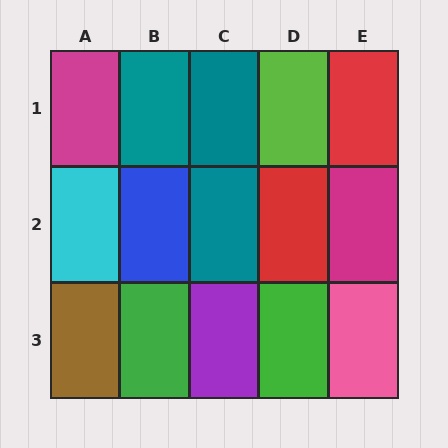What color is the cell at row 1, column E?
Red.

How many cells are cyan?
1 cell is cyan.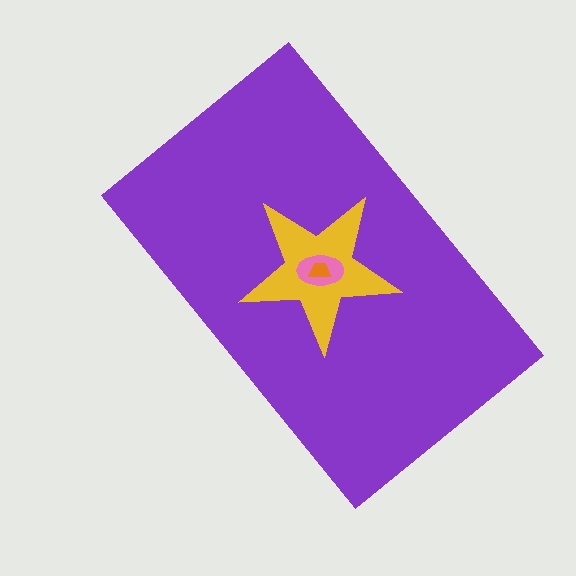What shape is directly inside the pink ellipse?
The orange trapezoid.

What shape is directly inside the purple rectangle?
The yellow star.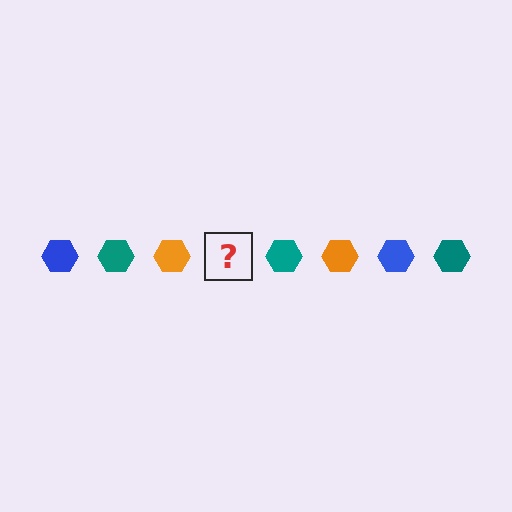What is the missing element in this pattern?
The missing element is a blue hexagon.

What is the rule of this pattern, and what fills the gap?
The rule is that the pattern cycles through blue, teal, orange hexagons. The gap should be filled with a blue hexagon.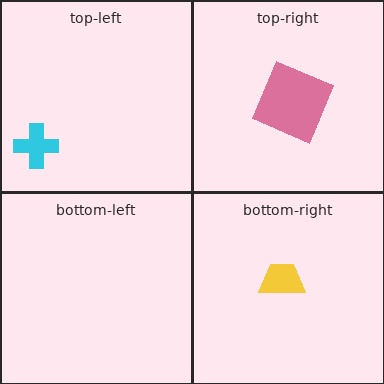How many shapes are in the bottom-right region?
1.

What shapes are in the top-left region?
The cyan cross.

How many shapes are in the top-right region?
1.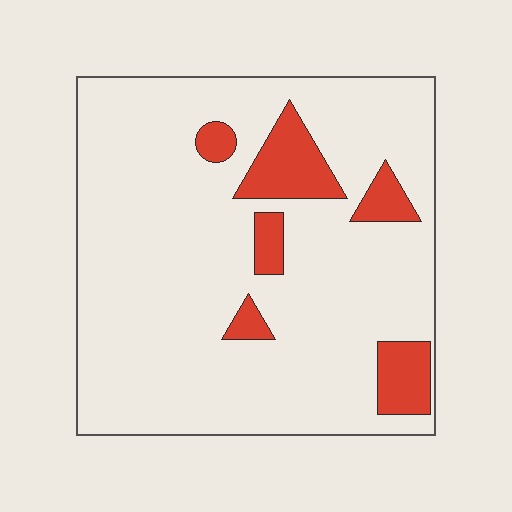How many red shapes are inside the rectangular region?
6.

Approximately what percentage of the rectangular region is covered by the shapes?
Approximately 15%.